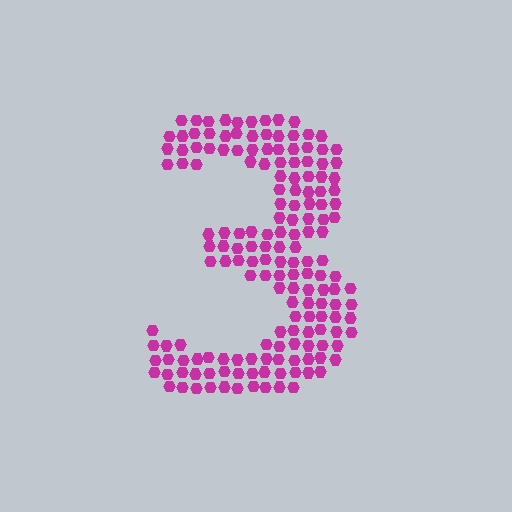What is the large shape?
The large shape is the digit 3.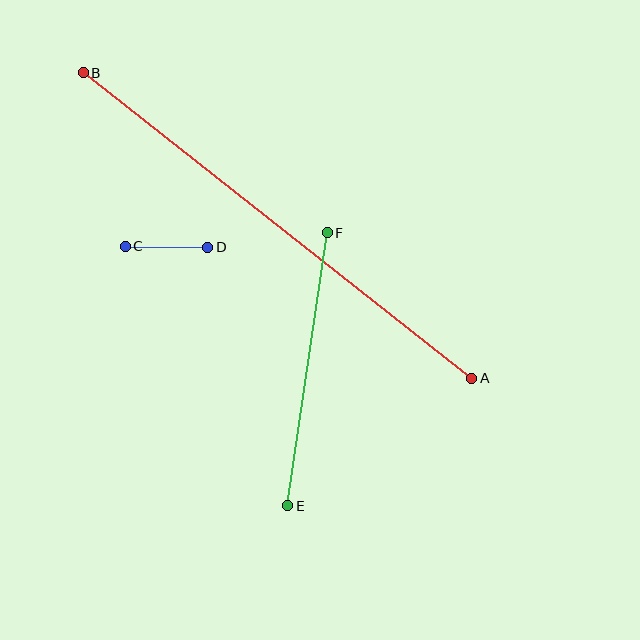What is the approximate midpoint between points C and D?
The midpoint is at approximately (167, 247) pixels.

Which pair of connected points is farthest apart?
Points A and B are farthest apart.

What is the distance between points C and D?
The distance is approximately 83 pixels.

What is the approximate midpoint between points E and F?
The midpoint is at approximately (308, 369) pixels.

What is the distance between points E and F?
The distance is approximately 276 pixels.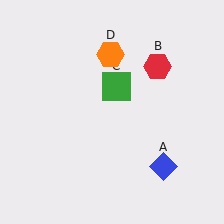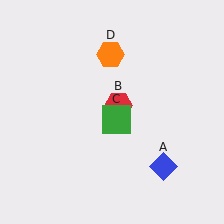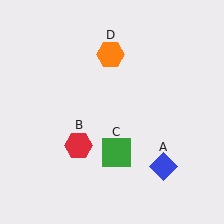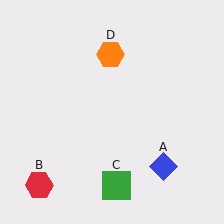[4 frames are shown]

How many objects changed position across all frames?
2 objects changed position: red hexagon (object B), green square (object C).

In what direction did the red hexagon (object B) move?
The red hexagon (object B) moved down and to the left.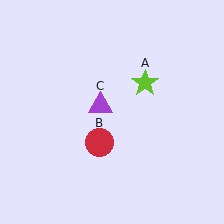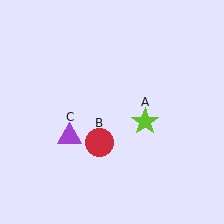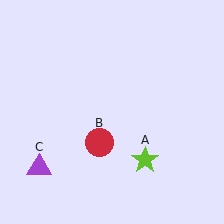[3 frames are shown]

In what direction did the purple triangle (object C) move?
The purple triangle (object C) moved down and to the left.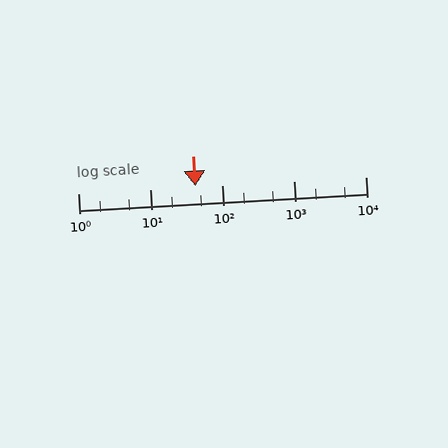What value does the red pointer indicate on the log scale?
The pointer indicates approximately 43.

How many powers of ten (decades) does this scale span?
The scale spans 4 decades, from 1 to 10000.